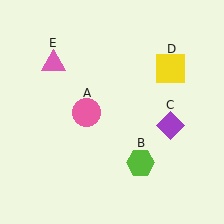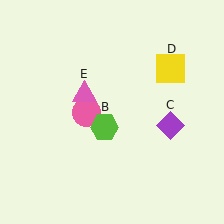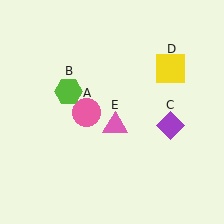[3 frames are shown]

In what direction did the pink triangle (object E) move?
The pink triangle (object E) moved down and to the right.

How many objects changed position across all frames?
2 objects changed position: lime hexagon (object B), pink triangle (object E).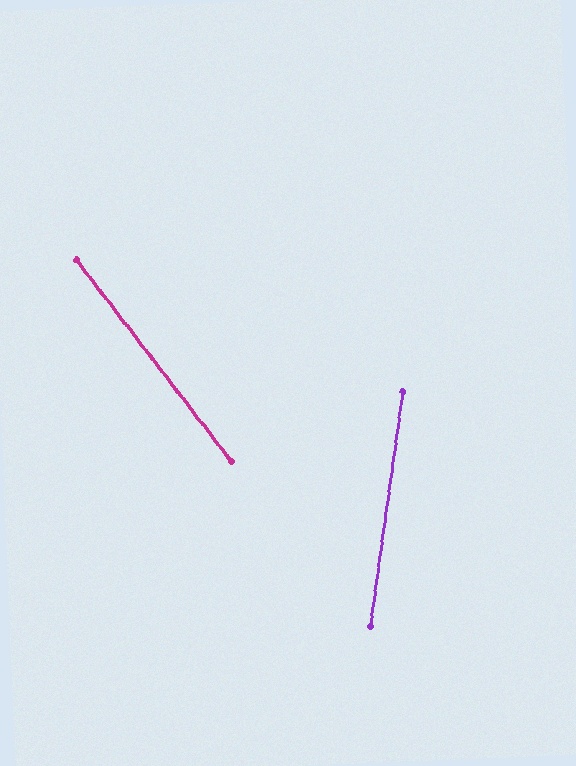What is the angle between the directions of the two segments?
Approximately 45 degrees.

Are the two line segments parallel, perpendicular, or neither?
Neither parallel nor perpendicular — they differ by about 45°.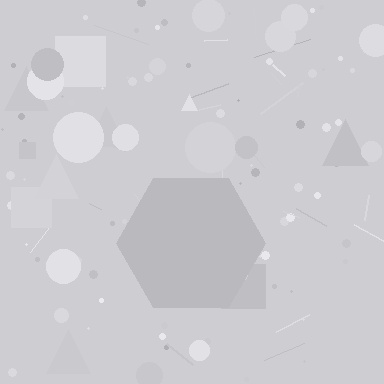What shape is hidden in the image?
A hexagon is hidden in the image.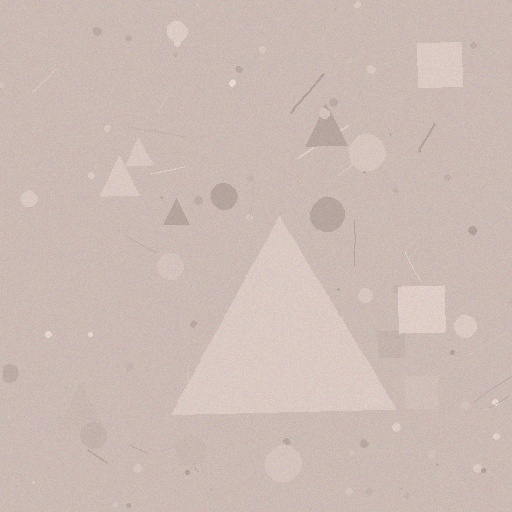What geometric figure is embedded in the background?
A triangle is embedded in the background.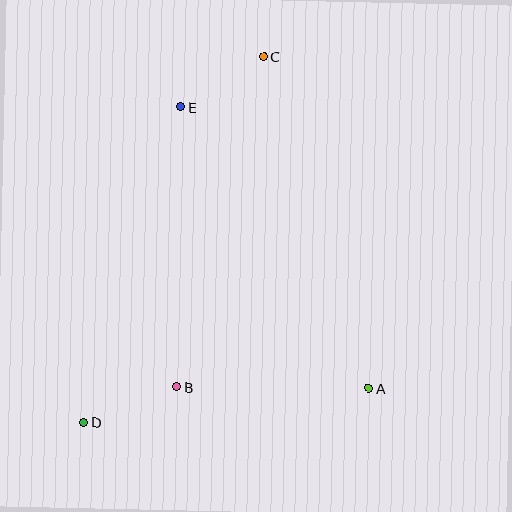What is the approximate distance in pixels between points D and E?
The distance between D and E is approximately 330 pixels.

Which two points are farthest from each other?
Points C and D are farthest from each other.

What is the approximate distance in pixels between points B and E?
The distance between B and E is approximately 280 pixels.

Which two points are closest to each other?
Points C and E are closest to each other.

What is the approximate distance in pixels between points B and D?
The distance between B and D is approximately 99 pixels.